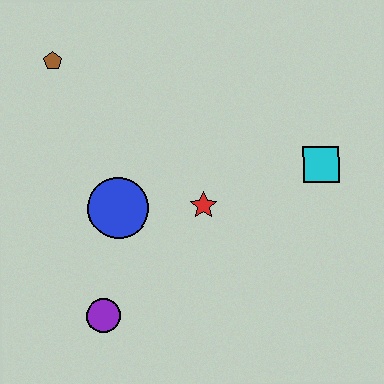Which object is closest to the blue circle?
The red star is closest to the blue circle.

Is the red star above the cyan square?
No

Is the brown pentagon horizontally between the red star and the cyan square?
No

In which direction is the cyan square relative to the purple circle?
The cyan square is to the right of the purple circle.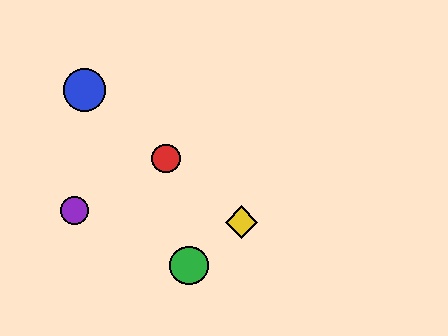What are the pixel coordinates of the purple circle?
The purple circle is at (75, 210).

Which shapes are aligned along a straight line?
The red circle, the blue circle, the yellow diamond are aligned along a straight line.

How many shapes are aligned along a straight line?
3 shapes (the red circle, the blue circle, the yellow diamond) are aligned along a straight line.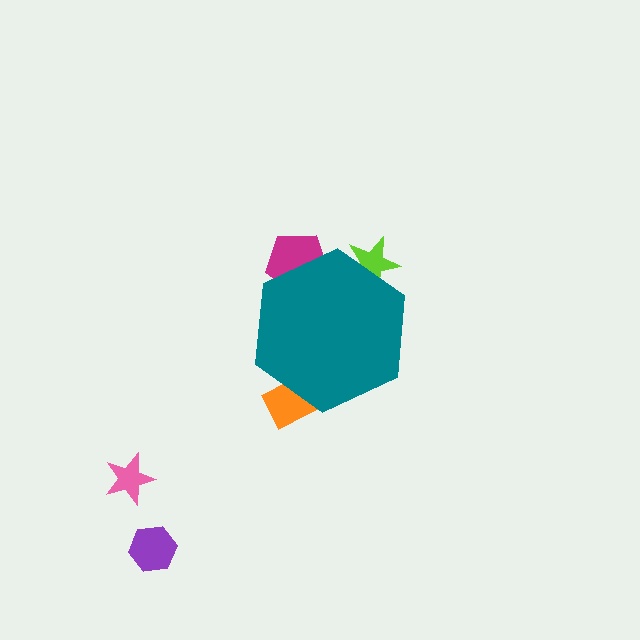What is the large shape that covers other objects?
A teal hexagon.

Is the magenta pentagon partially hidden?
Yes, the magenta pentagon is partially hidden behind the teal hexagon.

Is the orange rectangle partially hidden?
Yes, the orange rectangle is partially hidden behind the teal hexagon.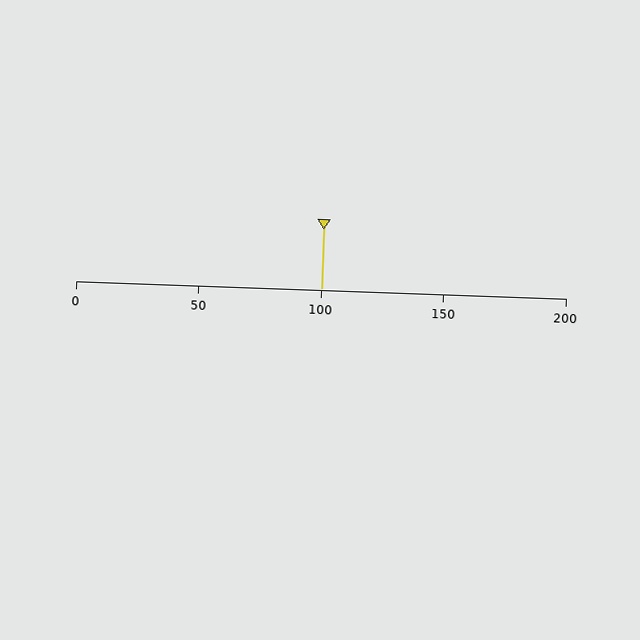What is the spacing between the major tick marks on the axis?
The major ticks are spaced 50 apart.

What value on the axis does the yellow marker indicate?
The marker indicates approximately 100.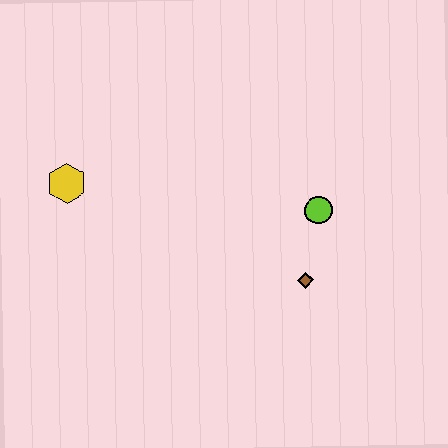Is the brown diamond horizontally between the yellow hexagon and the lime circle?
Yes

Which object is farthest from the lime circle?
The yellow hexagon is farthest from the lime circle.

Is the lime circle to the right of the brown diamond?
Yes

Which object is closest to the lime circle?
The brown diamond is closest to the lime circle.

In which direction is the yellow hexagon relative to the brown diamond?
The yellow hexagon is to the left of the brown diamond.